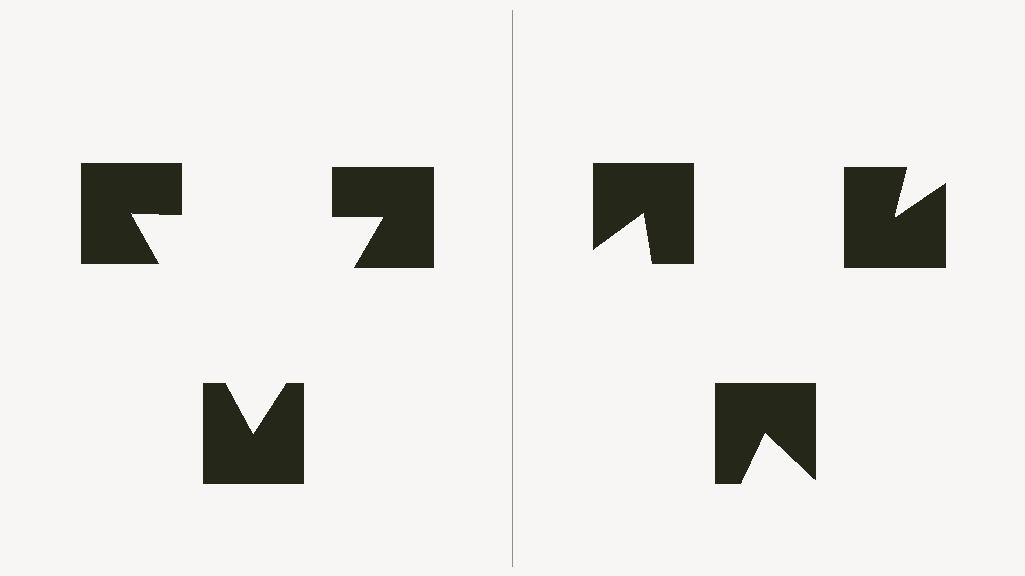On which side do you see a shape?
An illusory triangle appears on the left side. On the right side the wedge cuts are rotated, so no coherent shape forms.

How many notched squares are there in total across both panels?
6 — 3 on each side.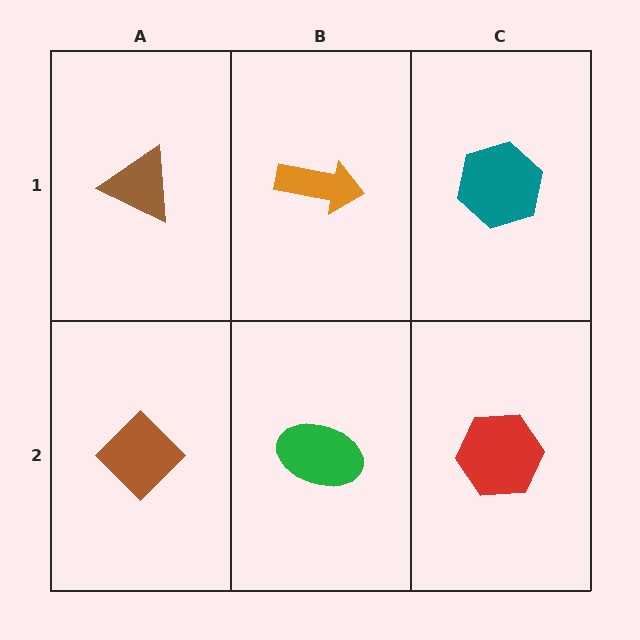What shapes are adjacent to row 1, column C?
A red hexagon (row 2, column C), an orange arrow (row 1, column B).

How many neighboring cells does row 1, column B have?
3.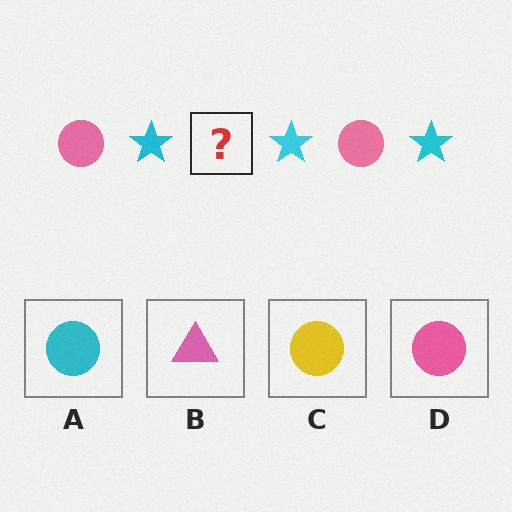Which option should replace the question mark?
Option D.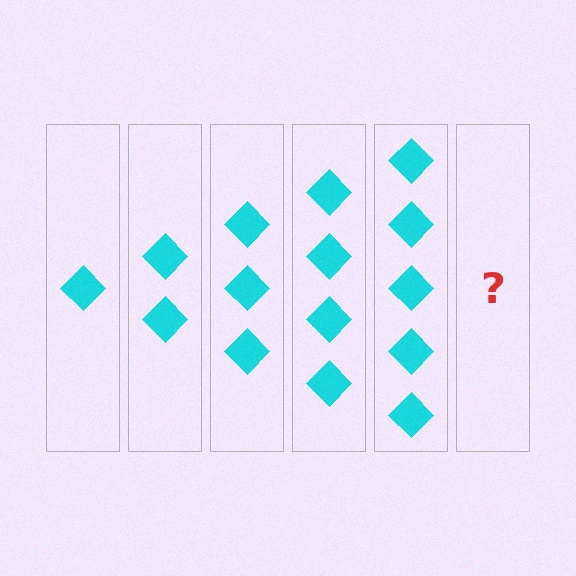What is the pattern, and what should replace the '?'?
The pattern is that each step adds one more diamond. The '?' should be 6 diamonds.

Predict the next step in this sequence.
The next step is 6 diamonds.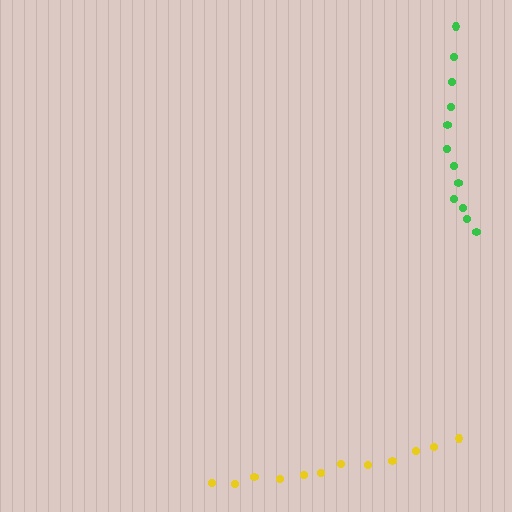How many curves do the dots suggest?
There are 2 distinct paths.